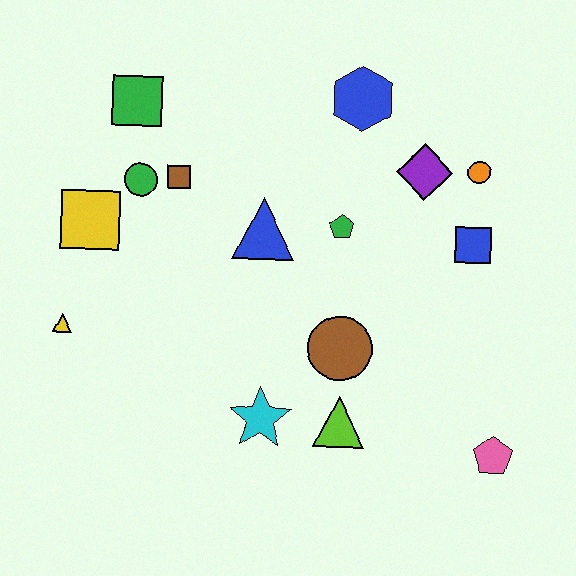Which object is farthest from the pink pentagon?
The green square is farthest from the pink pentagon.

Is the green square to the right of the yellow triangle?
Yes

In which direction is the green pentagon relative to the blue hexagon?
The green pentagon is below the blue hexagon.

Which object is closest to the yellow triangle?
The yellow square is closest to the yellow triangle.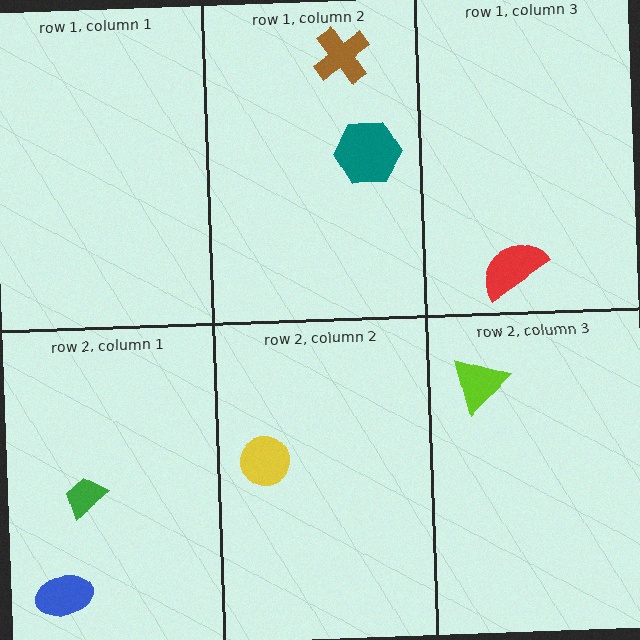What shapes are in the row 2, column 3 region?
The lime triangle.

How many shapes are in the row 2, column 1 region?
2.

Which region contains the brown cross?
The row 1, column 2 region.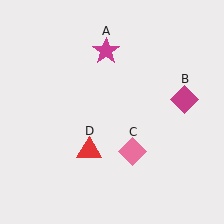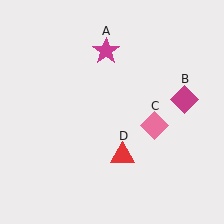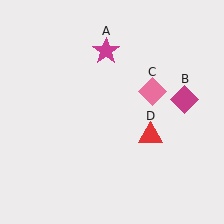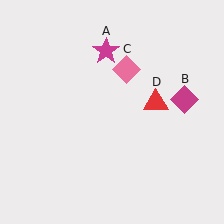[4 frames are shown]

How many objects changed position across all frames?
2 objects changed position: pink diamond (object C), red triangle (object D).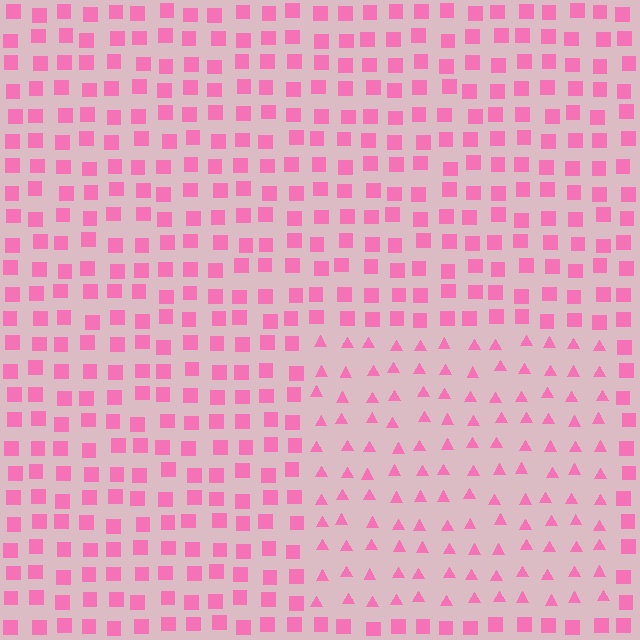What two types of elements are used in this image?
The image uses triangles inside the rectangle region and squares outside it.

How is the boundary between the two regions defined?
The boundary is defined by a change in element shape: triangles inside vs. squares outside. All elements share the same color and spacing.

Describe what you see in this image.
The image is filled with small pink elements arranged in a uniform grid. A rectangle-shaped region contains triangles, while the surrounding area contains squares. The boundary is defined purely by the change in element shape.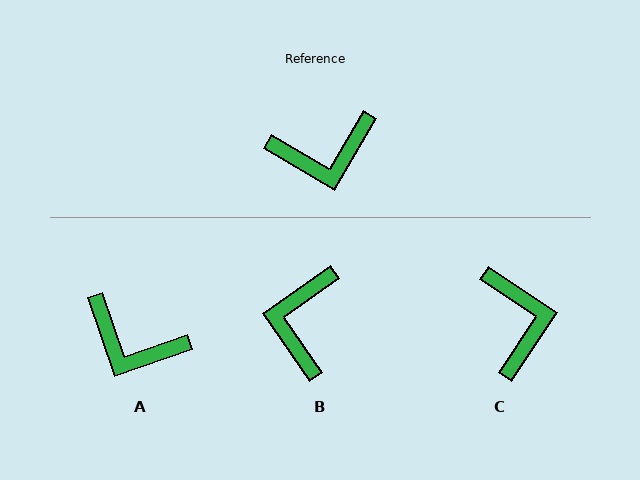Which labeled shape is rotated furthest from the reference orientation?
B, about 115 degrees away.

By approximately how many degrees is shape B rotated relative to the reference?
Approximately 115 degrees clockwise.